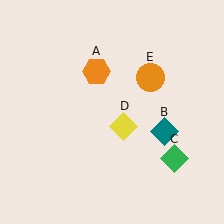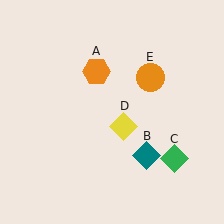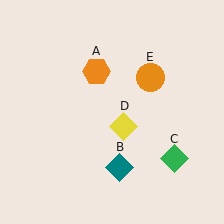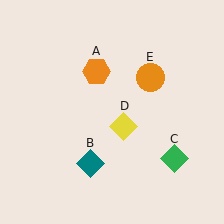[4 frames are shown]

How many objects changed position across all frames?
1 object changed position: teal diamond (object B).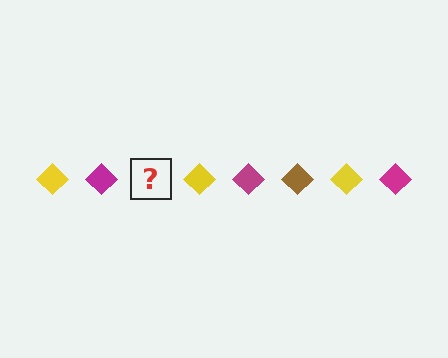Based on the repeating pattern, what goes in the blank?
The blank should be a brown diamond.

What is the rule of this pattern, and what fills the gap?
The rule is that the pattern cycles through yellow, magenta, brown diamonds. The gap should be filled with a brown diamond.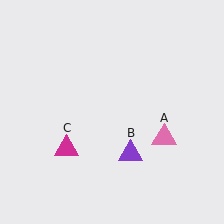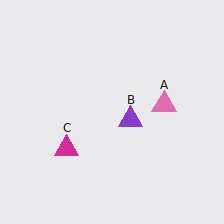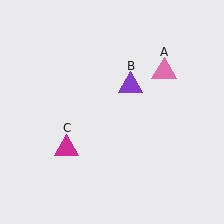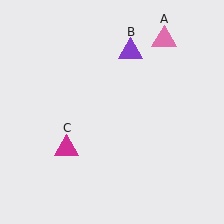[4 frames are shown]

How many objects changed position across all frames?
2 objects changed position: pink triangle (object A), purple triangle (object B).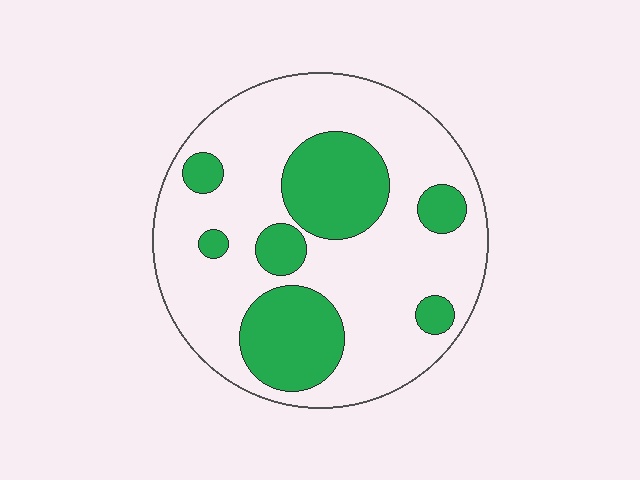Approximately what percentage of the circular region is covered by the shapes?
Approximately 30%.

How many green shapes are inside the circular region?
7.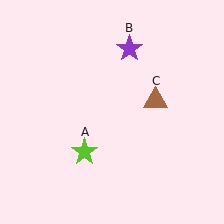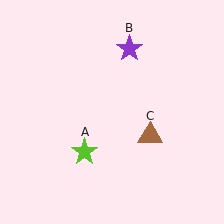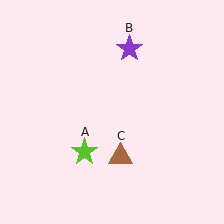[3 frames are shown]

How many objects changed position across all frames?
1 object changed position: brown triangle (object C).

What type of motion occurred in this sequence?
The brown triangle (object C) rotated clockwise around the center of the scene.